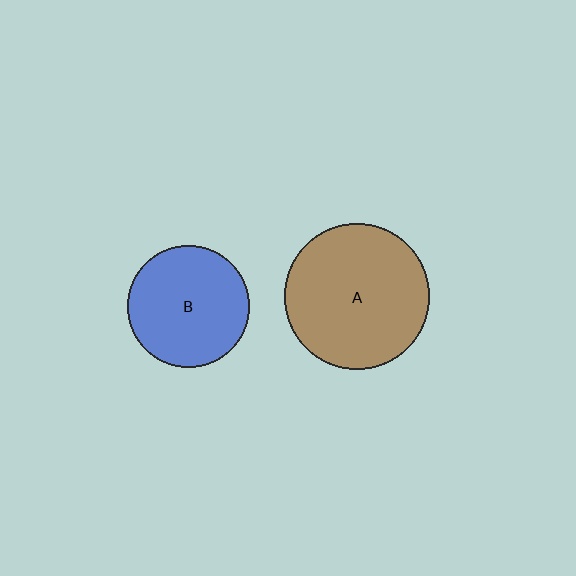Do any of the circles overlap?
No, none of the circles overlap.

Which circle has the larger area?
Circle A (brown).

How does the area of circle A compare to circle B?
Approximately 1.4 times.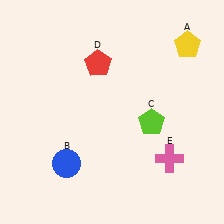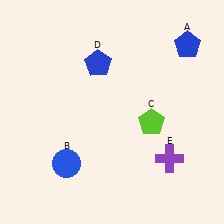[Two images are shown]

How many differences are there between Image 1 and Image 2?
There are 3 differences between the two images.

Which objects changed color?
A changed from yellow to blue. D changed from red to blue. E changed from pink to purple.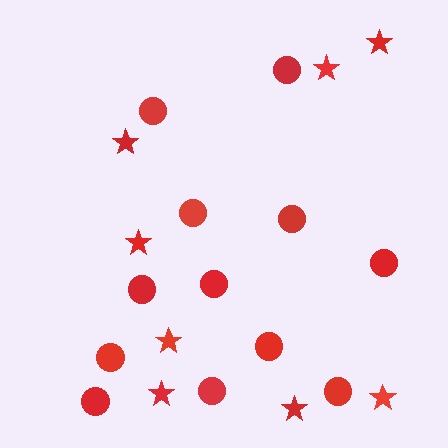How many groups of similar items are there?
There are 2 groups: one group of stars (8) and one group of circles (12).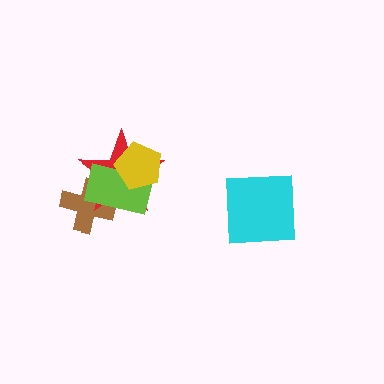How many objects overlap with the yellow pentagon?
2 objects overlap with the yellow pentagon.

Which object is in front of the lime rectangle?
The yellow pentagon is in front of the lime rectangle.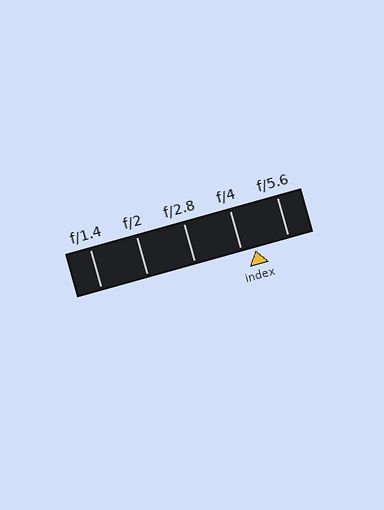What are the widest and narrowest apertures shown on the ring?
The widest aperture shown is f/1.4 and the narrowest is f/5.6.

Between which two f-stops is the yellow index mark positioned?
The index mark is between f/4 and f/5.6.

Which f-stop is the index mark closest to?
The index mark is closest to f/4.